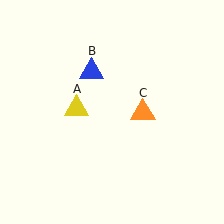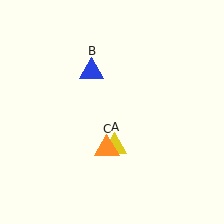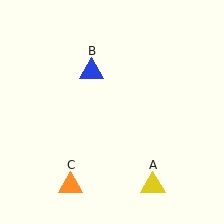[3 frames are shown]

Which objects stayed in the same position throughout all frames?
Blue triangle (object B) remained stationary.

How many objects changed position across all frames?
2 objects changed position: yellow triangle (object A), orange triangle (object C).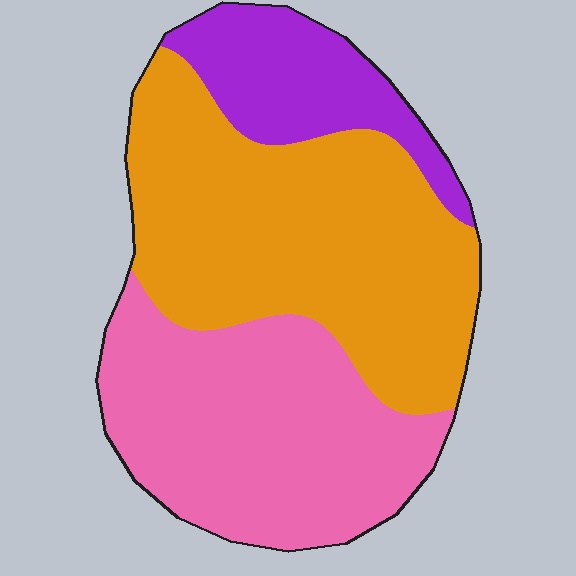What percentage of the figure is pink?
Pink covers roughly 40% of the figure.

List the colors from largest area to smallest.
From largest to smallest: orange, pink, purple.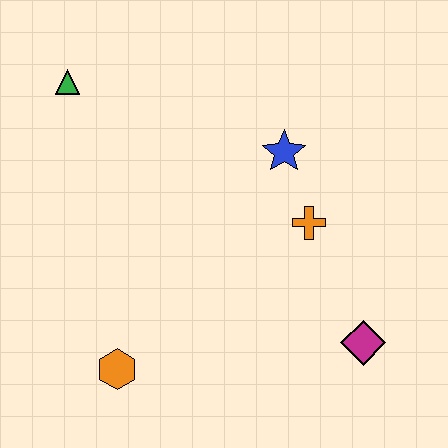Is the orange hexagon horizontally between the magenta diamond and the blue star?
No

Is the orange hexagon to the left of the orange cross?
Yes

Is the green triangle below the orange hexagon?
No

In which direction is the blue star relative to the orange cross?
The blue star is above the orange cross.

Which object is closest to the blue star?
The orange cross is closest to the blue star.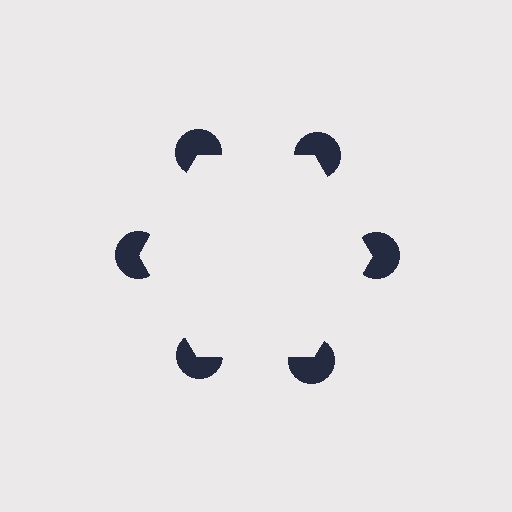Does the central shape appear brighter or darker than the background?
It typically appears slightly brighter than the background, even though no actual brightness change is drawn.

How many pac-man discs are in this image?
There are 6 — one at each vertex of the illusory hexagon.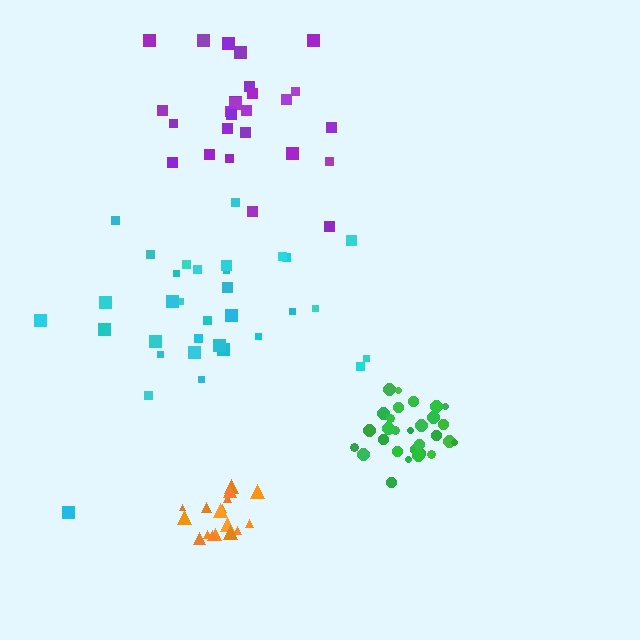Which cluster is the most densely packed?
Green.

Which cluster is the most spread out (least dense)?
Cyan.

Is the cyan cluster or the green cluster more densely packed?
Green.